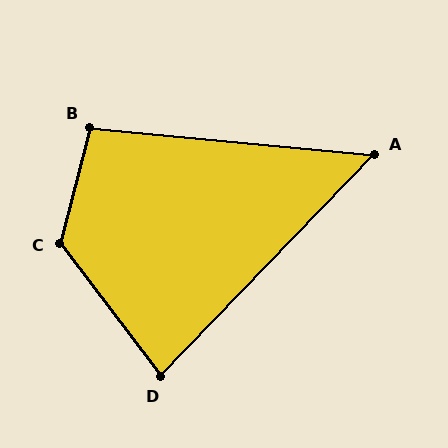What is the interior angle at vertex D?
Approximately 81 degrees (acute).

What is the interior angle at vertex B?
Approximately 99 degrees (obtuse).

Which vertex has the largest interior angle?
C, at approximately 128 degrees.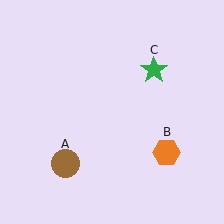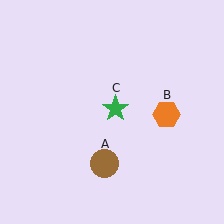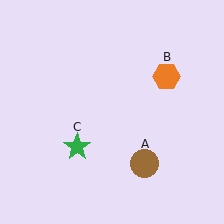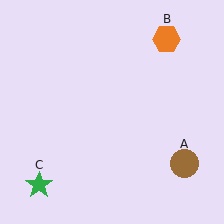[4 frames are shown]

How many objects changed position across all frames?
3 objects changed position: brown circle (object A), orange hexagon (object B), green star (object C).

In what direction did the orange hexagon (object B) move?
The orange hexagon (object B) moved up.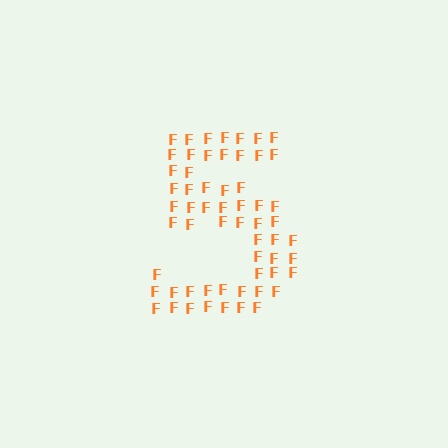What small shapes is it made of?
It is made of small letter F's.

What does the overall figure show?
The overall figure shows the digit 5.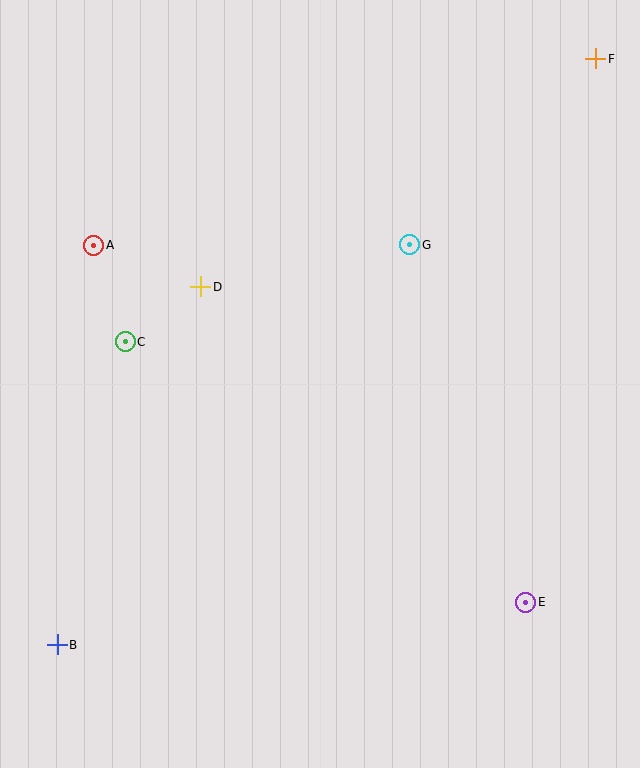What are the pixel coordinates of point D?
Point D is at (201, 287).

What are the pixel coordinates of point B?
Point B is at (57, 645).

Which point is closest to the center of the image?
Point D at (201, 287) is closest to the center.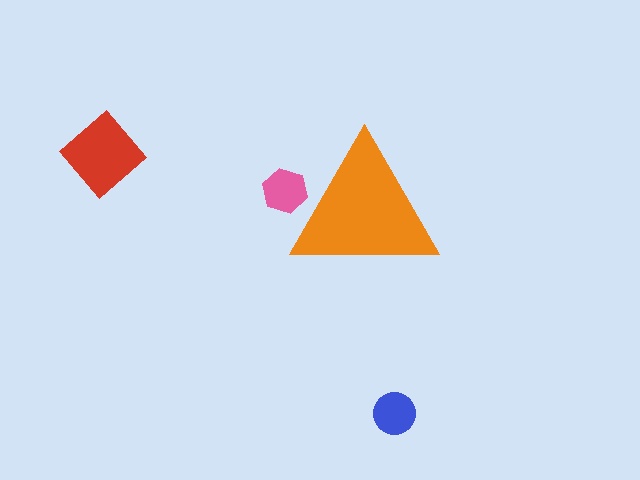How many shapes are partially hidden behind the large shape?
1 shape is partially hidden.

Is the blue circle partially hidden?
No, the blue circle is fully visible.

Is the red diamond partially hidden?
No, the red diamond is fully visible.